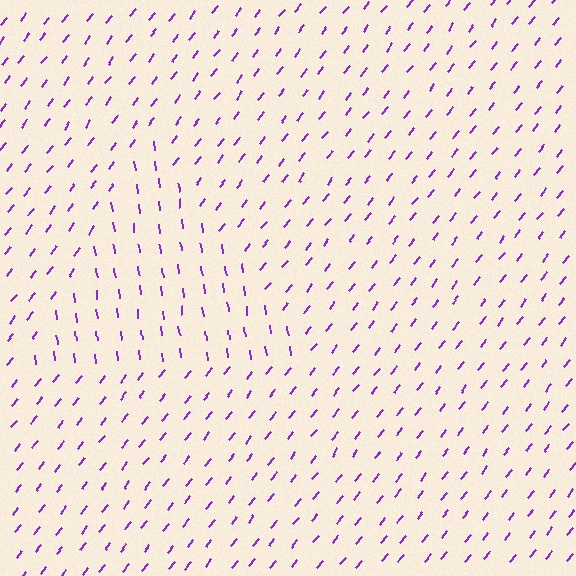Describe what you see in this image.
The image is filled with small purple line segments. A triangle region in the image has lines oriented differently from the surrounding lines, creating a visible texture boundary.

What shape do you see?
I see a triangle.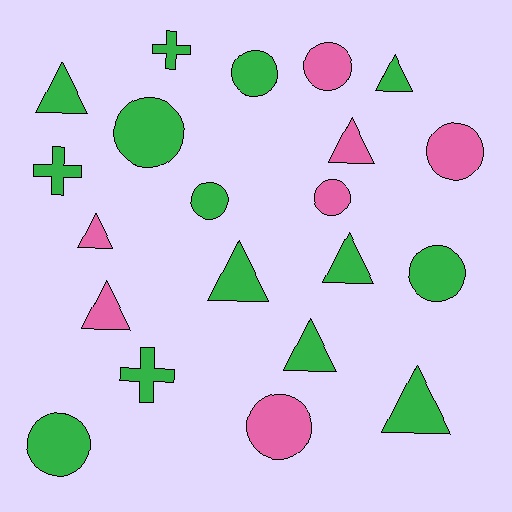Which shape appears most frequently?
Circle, with 9 objects.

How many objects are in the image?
There are 21 objects.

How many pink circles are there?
There are 4 pink circles.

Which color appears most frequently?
Green, with 14 objects.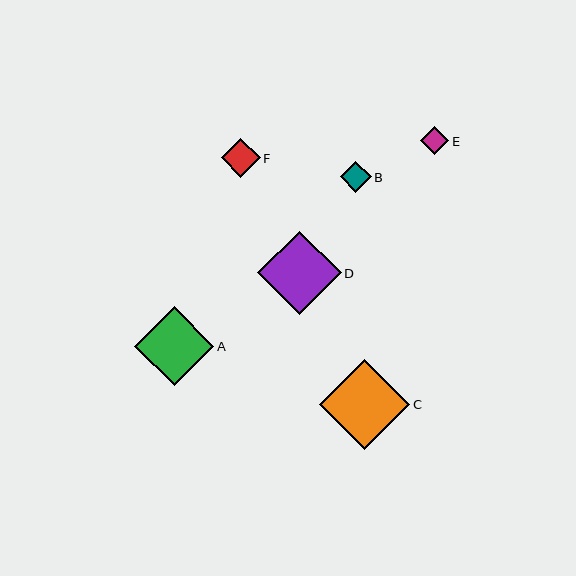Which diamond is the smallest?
Diamond E is the smallest with a size of approximately 28 pixels.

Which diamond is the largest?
Diamond C is the largest with a size of approximately 90 pixels.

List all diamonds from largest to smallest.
From largest to smallest: C, D, A, F, B, E.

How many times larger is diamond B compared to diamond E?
Diamond B is approximately 1.1 times the size of diamond E.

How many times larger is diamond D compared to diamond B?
Diamond D is approximately 2.7 times the size of diamond B.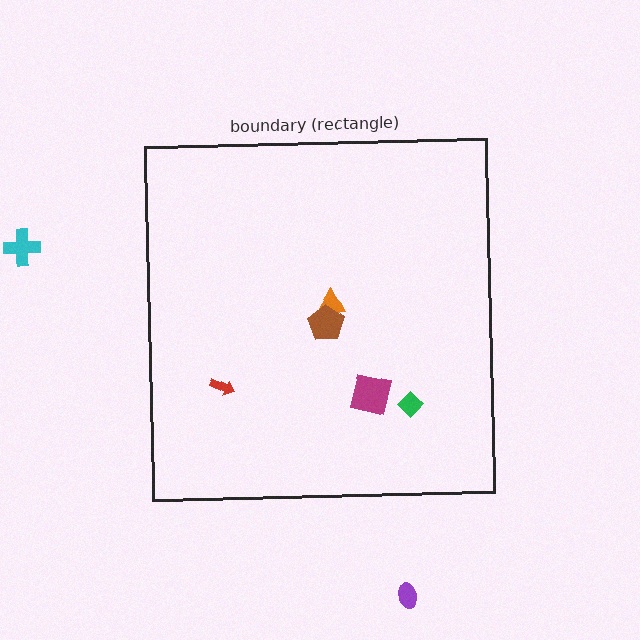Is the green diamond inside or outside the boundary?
Inside.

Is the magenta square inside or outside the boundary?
Inside.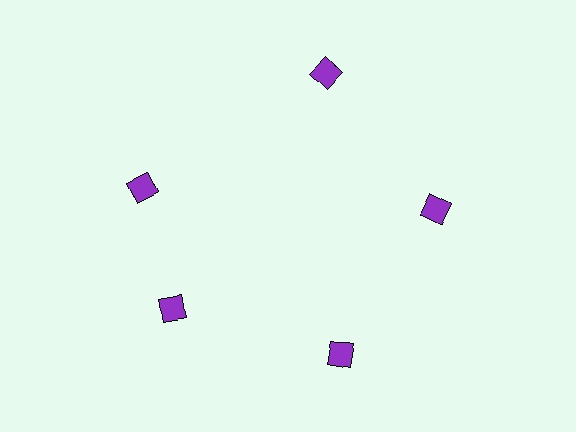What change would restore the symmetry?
The symmetry would be restored by rotating it back into even spacing with its neighbors so that all 5 diamonds sit at equal angles and equal distance from the center.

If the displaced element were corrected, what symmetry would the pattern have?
It would have 5-fold rotational symmetry — the pattern would map onto itself every 72 degrees.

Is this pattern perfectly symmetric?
No. The 5 purple diamonds are arranged in a ring, but one element near the 10 o'clock position is rotated out of alignment along the ring, breaking the 5-fold rotational symmetry.